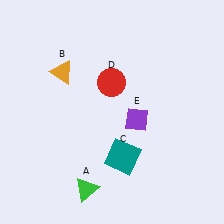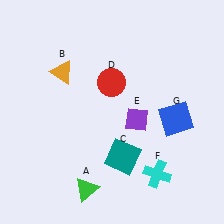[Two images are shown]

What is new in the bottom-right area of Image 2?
A cyan cross (F) was added in the bottom-right area of Image 2.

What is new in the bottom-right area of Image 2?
A blue square (G) was added in the bottom-right area of Image 2.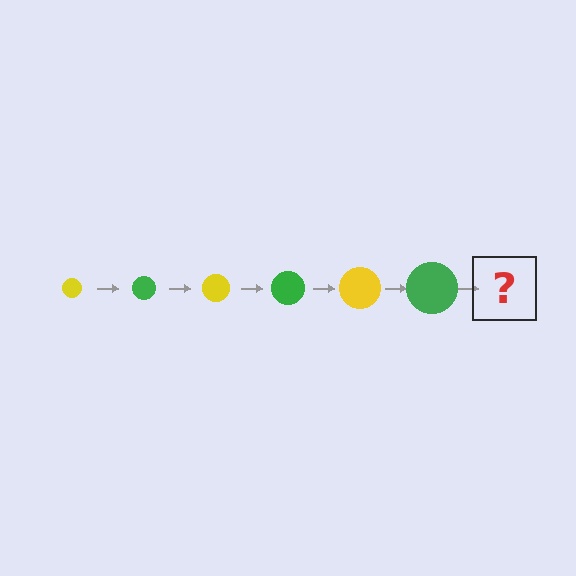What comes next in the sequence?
The next element should be a yellow circle, larger than the previous one.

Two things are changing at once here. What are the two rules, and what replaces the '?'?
The two rules are that the circle grows larger each step and the color cycles through yellow and green. The '?' should be a yellow circle, larger than the previous one.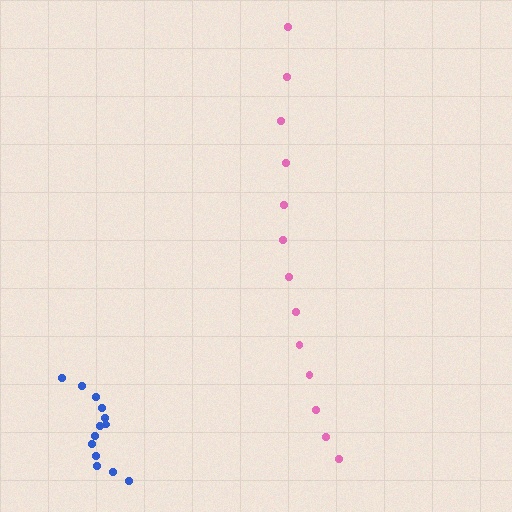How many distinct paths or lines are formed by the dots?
There are 2 distinct paths.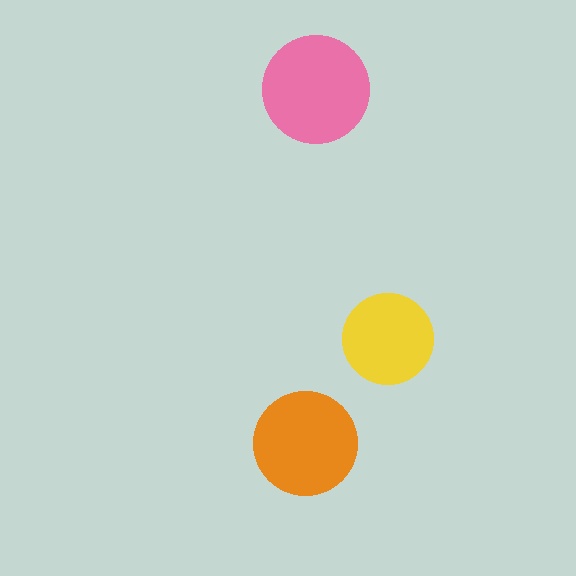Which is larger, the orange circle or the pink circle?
The pink one.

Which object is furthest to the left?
The orange circle is leftmost.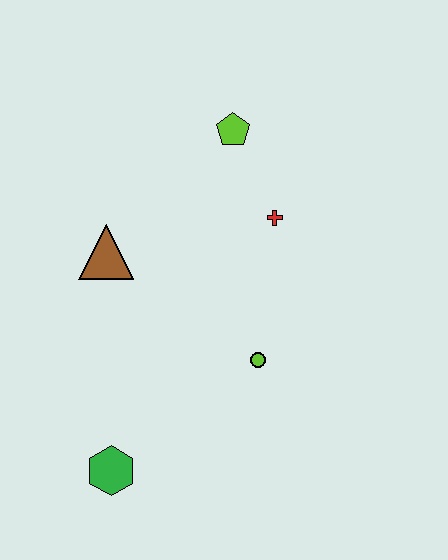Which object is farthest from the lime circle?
The lime pentagon is farthest from the lime circle.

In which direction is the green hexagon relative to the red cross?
The green hexagon is below the red cross.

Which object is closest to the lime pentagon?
The red cross is closest to the lime pentagon.